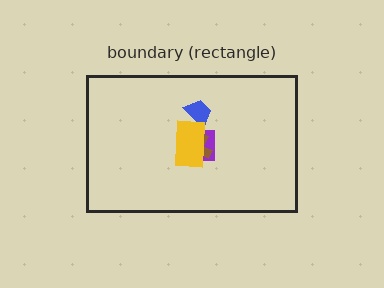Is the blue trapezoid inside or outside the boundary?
Inside.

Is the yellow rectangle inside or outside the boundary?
Inside.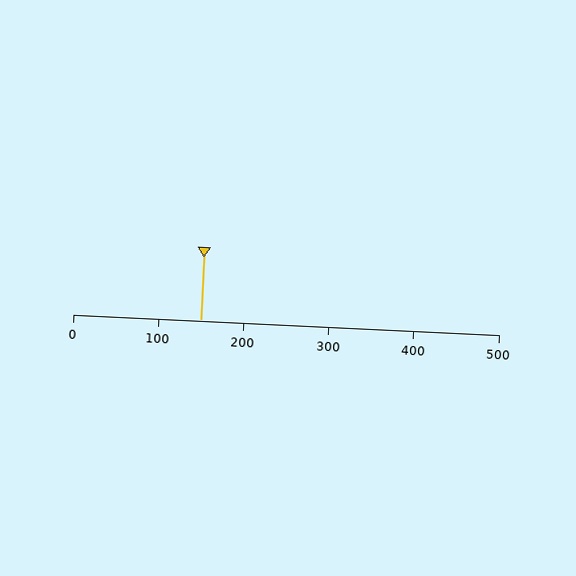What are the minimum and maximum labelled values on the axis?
The axis runs from 0 to 500.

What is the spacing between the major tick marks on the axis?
The major ticks are spaced 100 apart.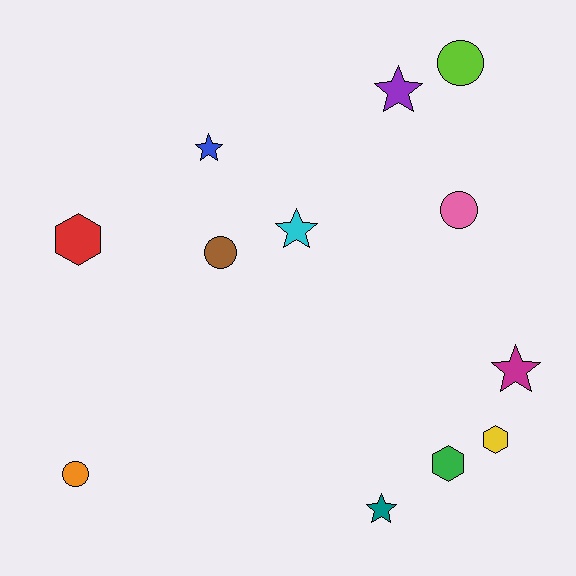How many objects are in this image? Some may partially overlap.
There are 12 objects.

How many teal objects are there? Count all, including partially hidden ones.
There is 1 teal object.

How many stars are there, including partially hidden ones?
There are 5 stars.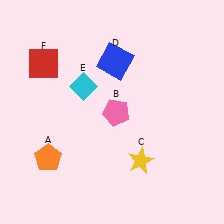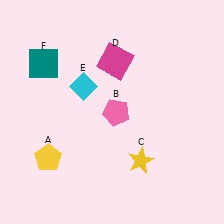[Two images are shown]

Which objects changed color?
A changed from orange to yellow. D changed from blue to magenta. F changed from red to teal.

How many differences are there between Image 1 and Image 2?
There are 3 differences between the two images.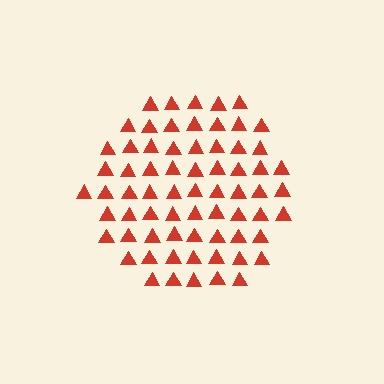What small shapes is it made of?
It is made of small triangles.